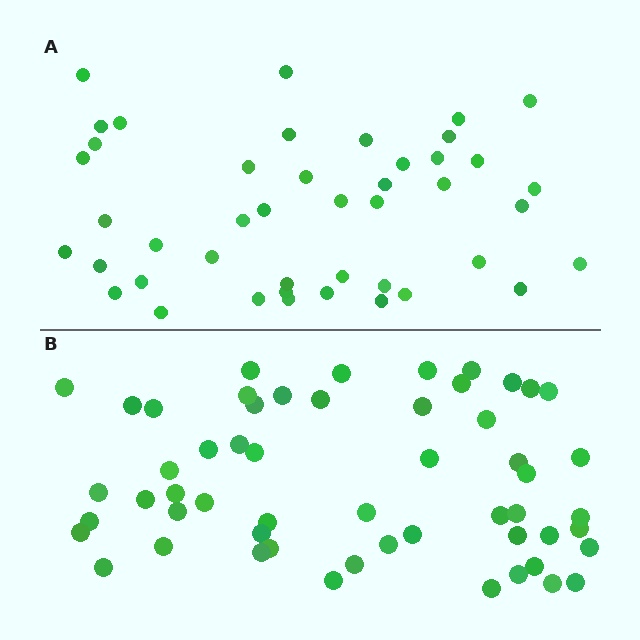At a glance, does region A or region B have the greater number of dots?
Region B (the bottom region) has more dots.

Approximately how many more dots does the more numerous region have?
Region B has roughly 12 or so more dots than region A.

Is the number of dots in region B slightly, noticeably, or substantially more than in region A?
Region B has noticeably more, but not dramatically so. The ratio is roughly 1.2 to 1.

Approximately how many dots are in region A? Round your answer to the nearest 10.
About 40 dots. (The exact count is 44, which rounds to 40.)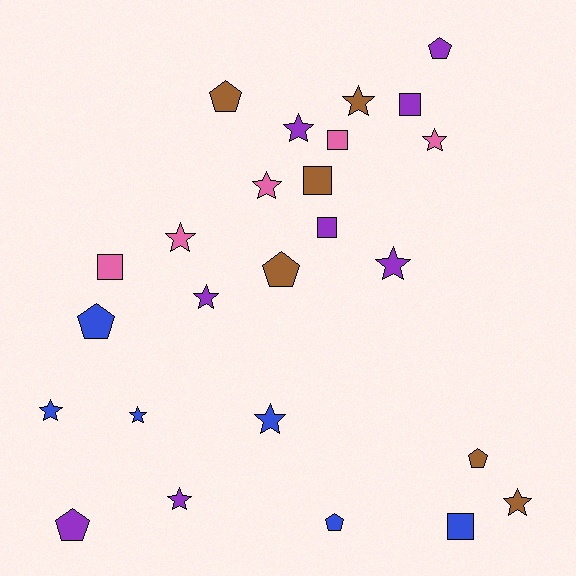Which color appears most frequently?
Purple, with 8 objects.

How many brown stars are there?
There are 2 brown stars.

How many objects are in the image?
There are 25 objects.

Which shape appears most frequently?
Star, with 12 objects.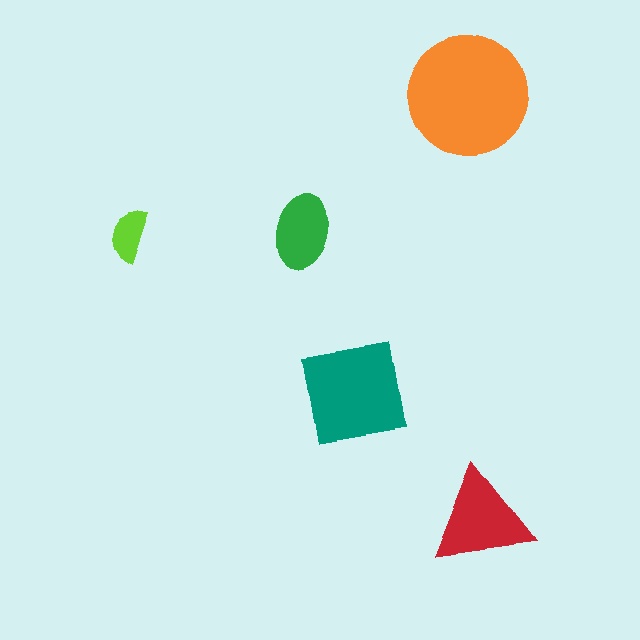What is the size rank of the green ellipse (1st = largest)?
4th.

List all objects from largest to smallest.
The orange circle, the teal square, the red triangle, the green ellipse, the lime semicircle.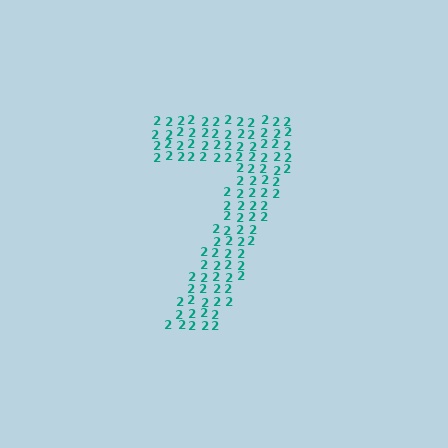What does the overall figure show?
The overall figure shows the digit 7.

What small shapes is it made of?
It is made of small digit 2's.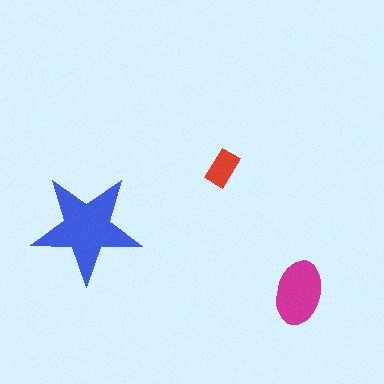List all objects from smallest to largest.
The red rectangle, the magenta ellipse, the blue star.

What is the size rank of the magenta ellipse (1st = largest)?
2nd.